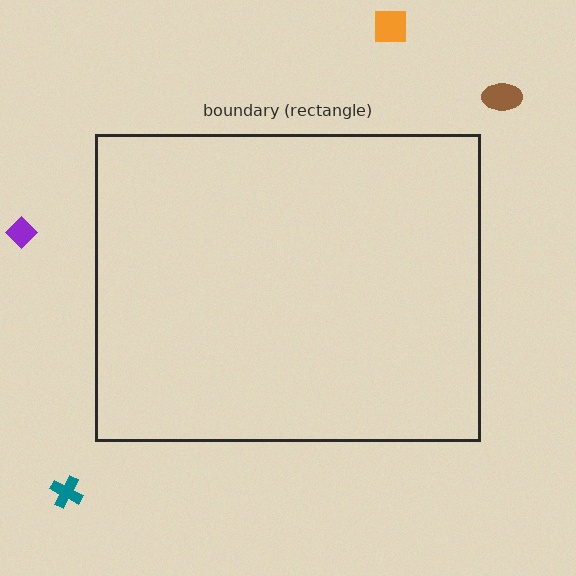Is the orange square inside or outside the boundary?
Outside.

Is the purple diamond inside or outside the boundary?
Outside.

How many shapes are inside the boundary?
0 inside, 4 outside.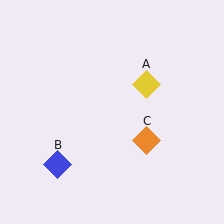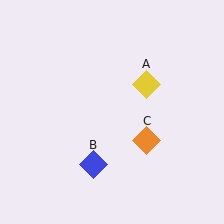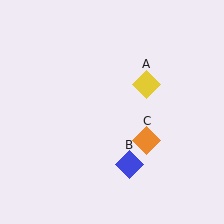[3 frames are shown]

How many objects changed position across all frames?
1 object changed position: blue diamond (object B).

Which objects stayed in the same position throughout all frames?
Yellow diamond (object A) and orange diamond (object C) remained stationary.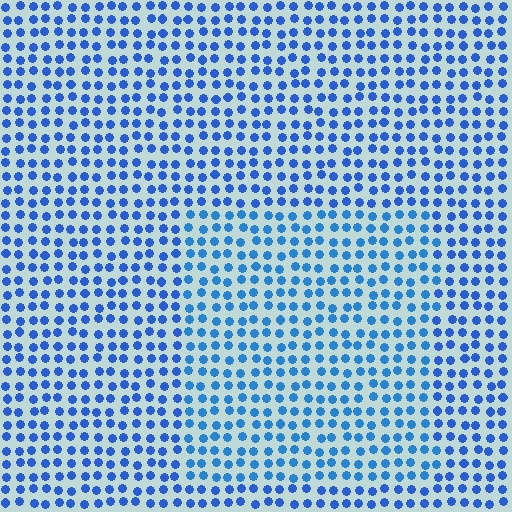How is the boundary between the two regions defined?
The boundary is defined purely by a slight shift in hue (about 14 degrees). Spacing, size, and orientation are identical on both sides.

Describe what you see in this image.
The image is filled with small blue elements in a uniform arrangement. A rectangle-shaped region is visible where the elements are tinted to a slightly different hue, forming a subtle color boundary.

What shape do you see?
I see a rectangle.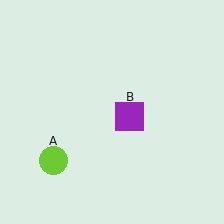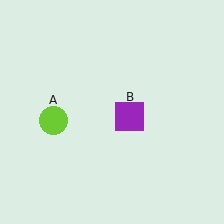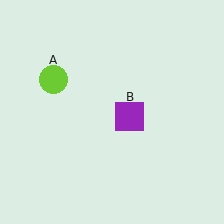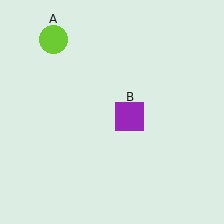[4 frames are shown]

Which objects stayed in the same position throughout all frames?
Purple square (object B) remained stationary.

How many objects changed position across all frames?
1 object changed position: lime circle (object A).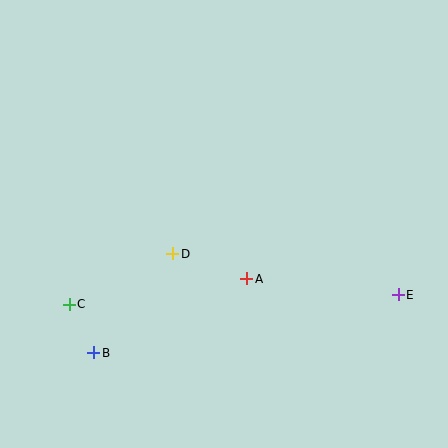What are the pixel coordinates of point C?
Point C is at (69, 304).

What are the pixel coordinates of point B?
Point B is at (94, 353).